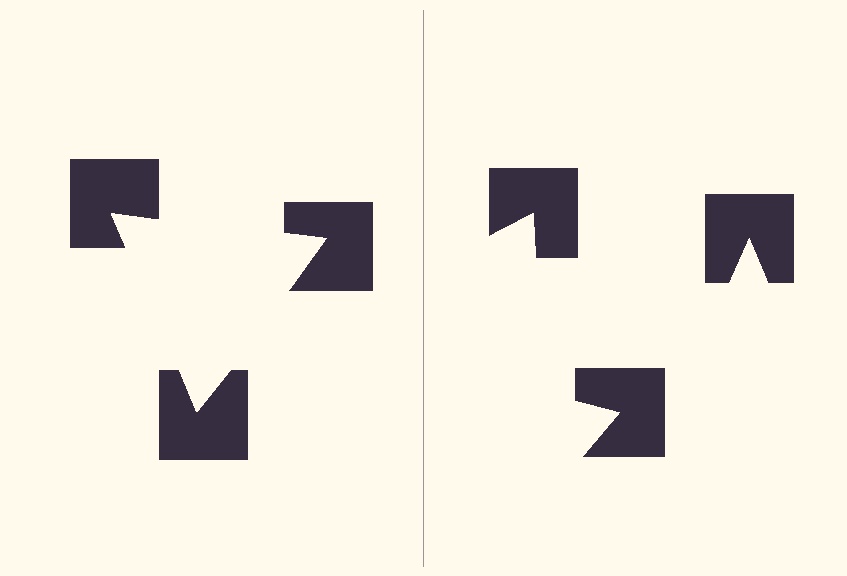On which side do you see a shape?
An illusory triangle appears on the left side. On the right side the wedge cuts are rotated, so no coherent shape forms.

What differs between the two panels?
The notched squares are positioned identically on both sides; only the wedge orientations differ. On the left they align to a triangle; on the right they are misaligned.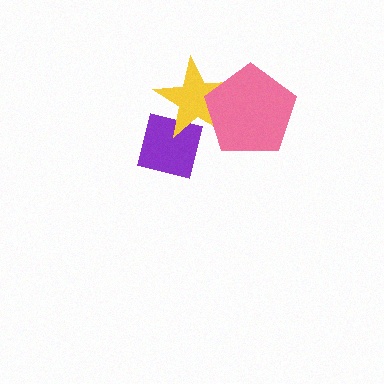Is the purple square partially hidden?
Yes, it is partially covered by another shape.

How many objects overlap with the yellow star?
2 objects overlap with the yellow star.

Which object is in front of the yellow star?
The pink pentagon is in front of the yellow star.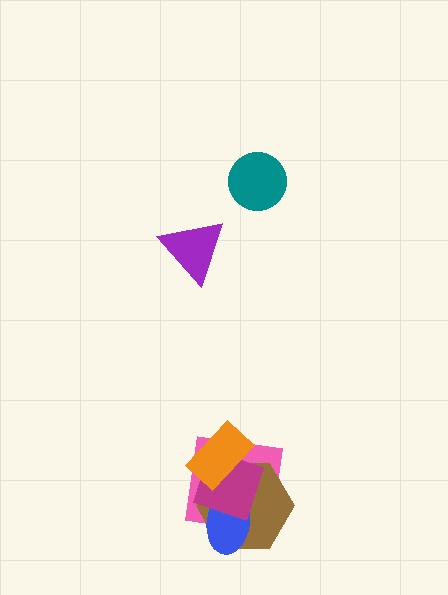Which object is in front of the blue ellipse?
The magenta diamond is in front of the blue ellipse.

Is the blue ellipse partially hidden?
Yes, it is partially covered by another shape.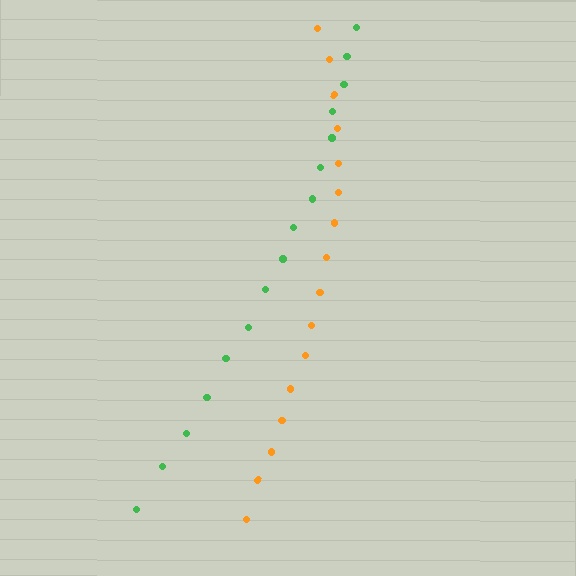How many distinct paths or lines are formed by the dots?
There are 2 distinct paths.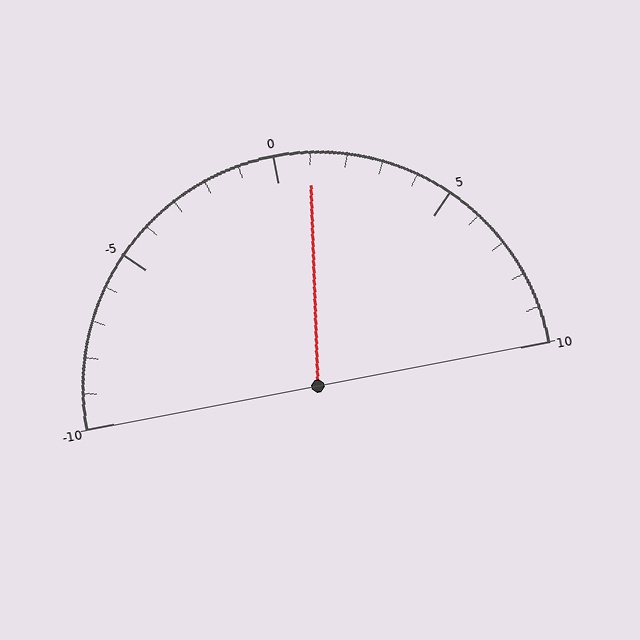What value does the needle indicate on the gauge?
The needle indicates approximately 1.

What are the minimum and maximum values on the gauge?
The gauge ranges from -10 to 10.